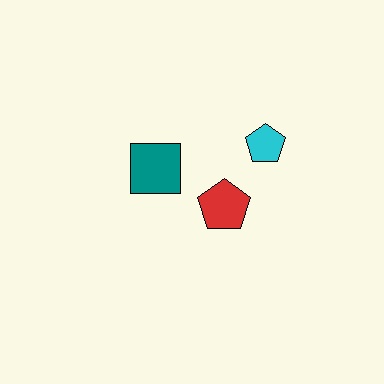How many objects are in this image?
There are 3 objects.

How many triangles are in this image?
There are no triangles.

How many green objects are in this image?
There are no green objects.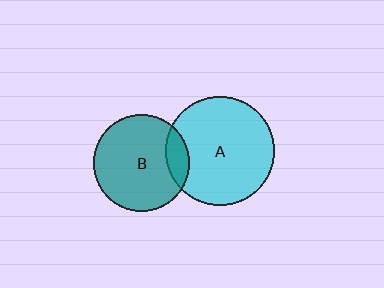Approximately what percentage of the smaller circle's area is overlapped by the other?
Approximately 15%.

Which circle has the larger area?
Circle A (cyan).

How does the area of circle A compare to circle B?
Approximately 1.3 times.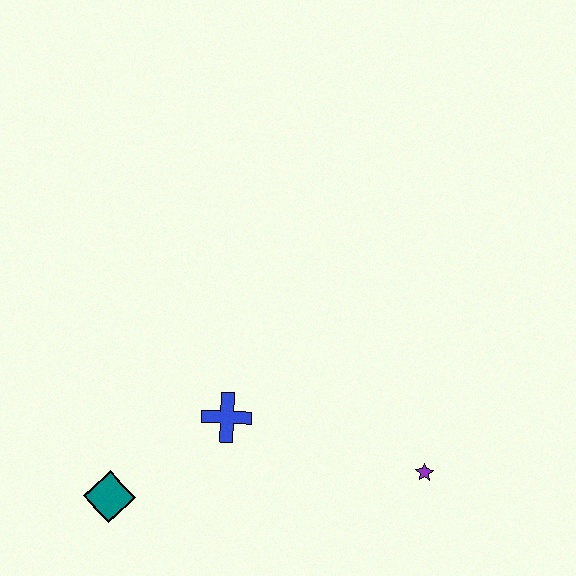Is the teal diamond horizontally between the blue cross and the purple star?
No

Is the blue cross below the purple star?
No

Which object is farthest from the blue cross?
The purple star is farthest from the blue cross.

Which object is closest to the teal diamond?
The blue cross is closest to the teal diamond.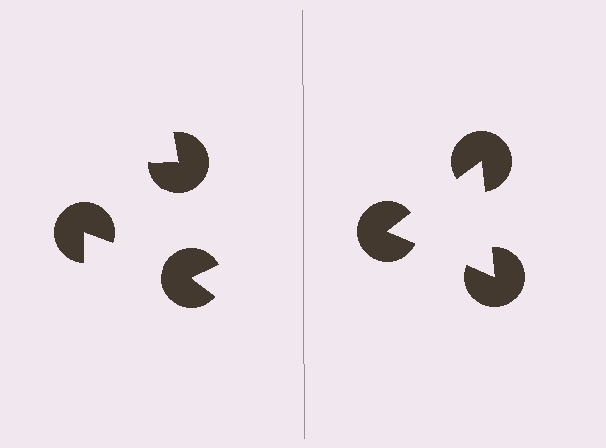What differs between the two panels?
The pac-man discs are positioned identically on both sides; only the wedge orientations differ. On the right they align to a triangle; on the left they are misaligned.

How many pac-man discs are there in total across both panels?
6 — 3 on each side.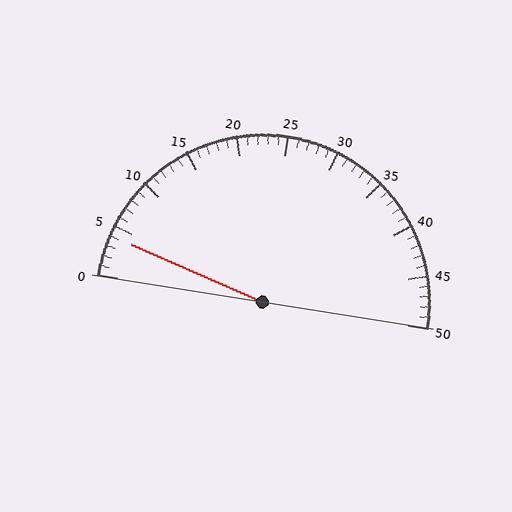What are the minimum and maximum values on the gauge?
The gauge ranges from 0 to 50.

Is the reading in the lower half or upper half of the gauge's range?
The reading is in the lower half of the range (0 to 50).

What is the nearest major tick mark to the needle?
The nearest major tick mark is 5.